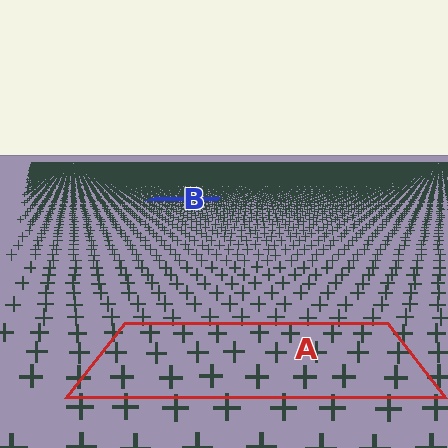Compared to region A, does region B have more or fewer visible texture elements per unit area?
Region B has more texture elements per unit area — they are packed more densely because it is farther away.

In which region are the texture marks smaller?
The texture marks are smaller in region B, because it is farther away.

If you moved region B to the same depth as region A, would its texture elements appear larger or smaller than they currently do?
They would appear larger. At a closer depth, the same texture elements are projected at a bigger on-screen size.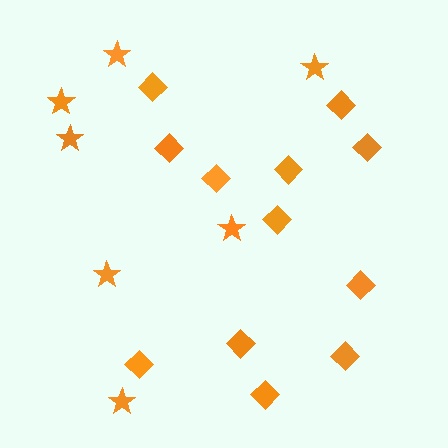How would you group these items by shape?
There are 2 groups: one group of stars (7) and one group of diamonds (12).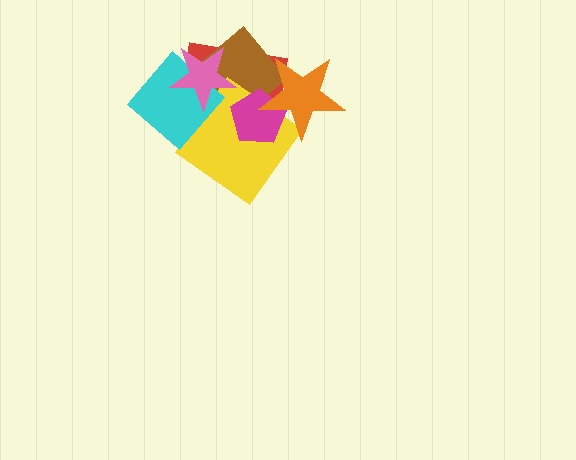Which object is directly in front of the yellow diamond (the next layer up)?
The cyan diamond is directly in front of the yellow diamond.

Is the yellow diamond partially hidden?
Yes, it is partially covered by another shape.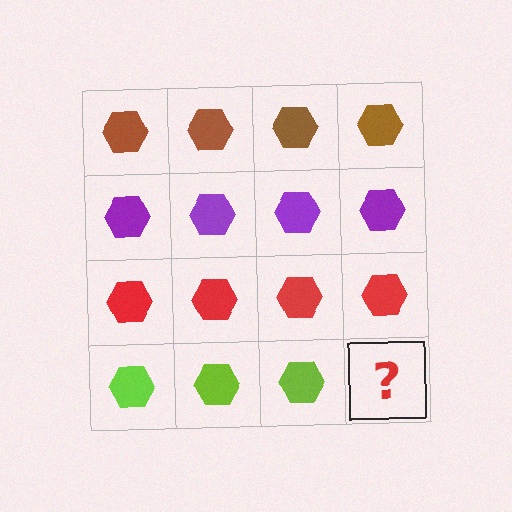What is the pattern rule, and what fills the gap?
The rule is that each row has a consistent color. The gap should be filled with a lime hexagon.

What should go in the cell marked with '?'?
The missing cell should contain a lime hexagon.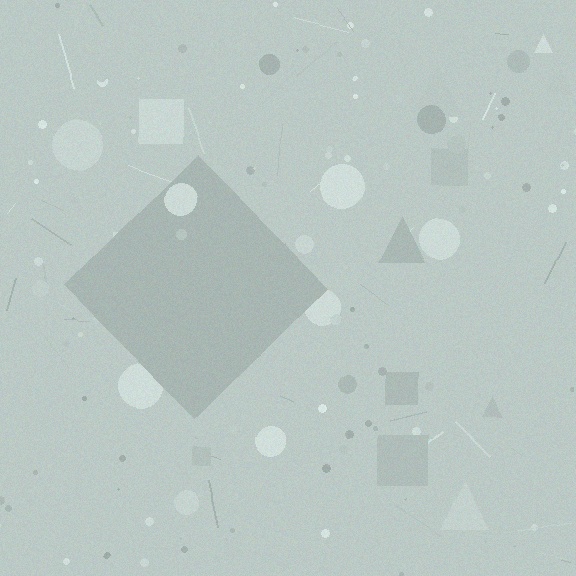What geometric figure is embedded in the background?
A diamond is embedded in the background.